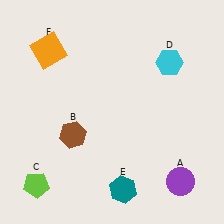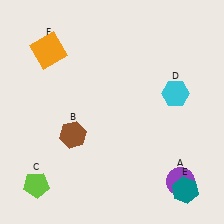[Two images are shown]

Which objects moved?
The objects that moved are: the cyan hexagon (D), the teal hexagon (E).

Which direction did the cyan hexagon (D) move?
The cyan hexagon (D) moved down.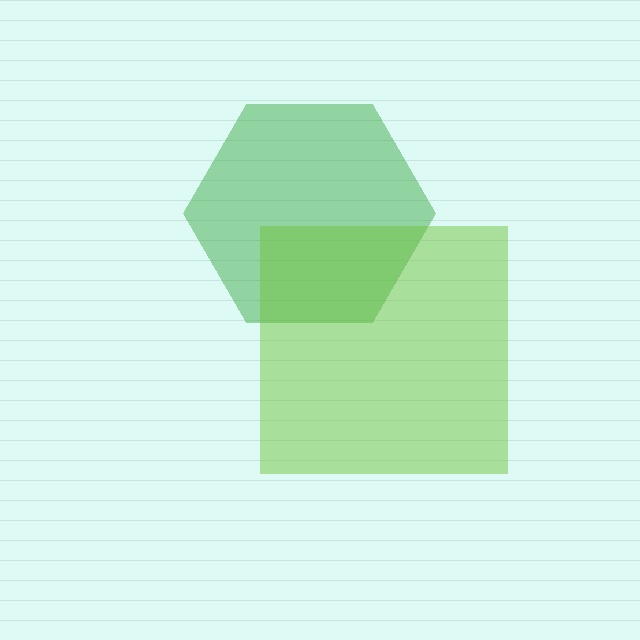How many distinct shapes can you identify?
There are 2 distinct shapes: a green hexagon, a lime square.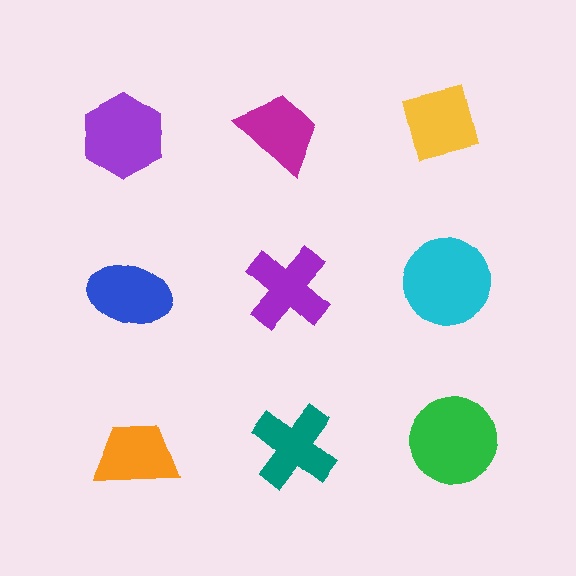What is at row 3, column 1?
An orange trapezoid.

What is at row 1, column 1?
A purple hexagon.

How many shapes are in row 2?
3 shapes.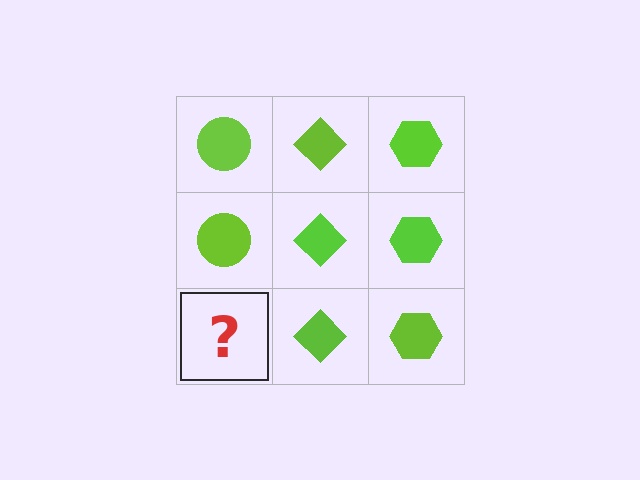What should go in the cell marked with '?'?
The missing cell should contain a lime circle.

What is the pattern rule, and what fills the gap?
The rule is that each column has a consistent shape. The gap should be filled with a lime circle.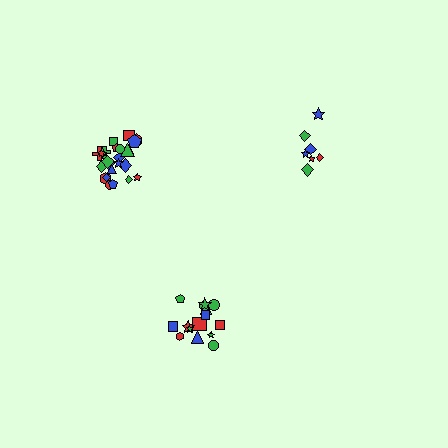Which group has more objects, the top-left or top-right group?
The top-left group.